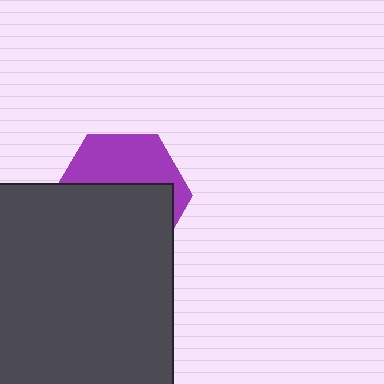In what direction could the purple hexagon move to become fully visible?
The purple hexagon could move up. That would shift it out from behind the dark gray rectangle entirely.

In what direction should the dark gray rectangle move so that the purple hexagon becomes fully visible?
The dark gray rectangle should move down. That is the shortest direction to clear the overlap and leave the purple hexagon fully visible.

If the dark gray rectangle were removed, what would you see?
You would see the complete purple hexagon.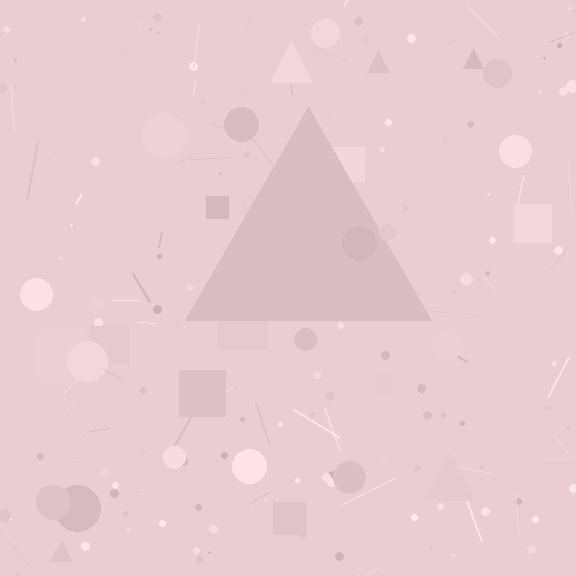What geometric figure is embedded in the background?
A triangle is embedded in the background.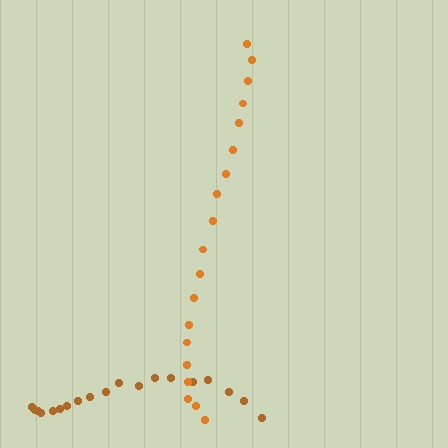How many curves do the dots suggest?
There are 2 distinct paths.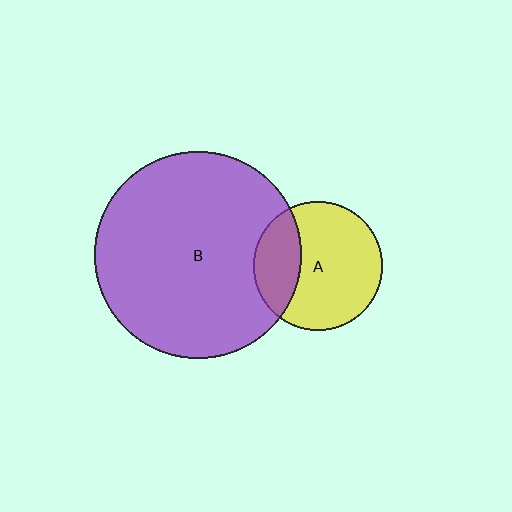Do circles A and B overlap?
Yes.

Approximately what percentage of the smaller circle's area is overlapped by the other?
Approximately 30%.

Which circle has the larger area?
Circle B (purple).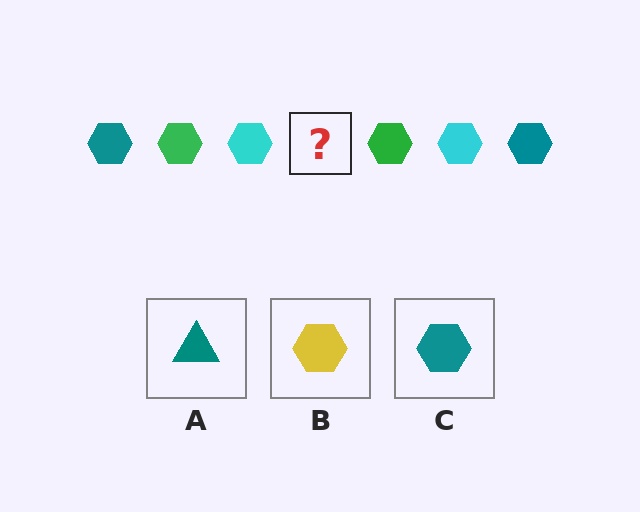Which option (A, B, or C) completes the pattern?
C.